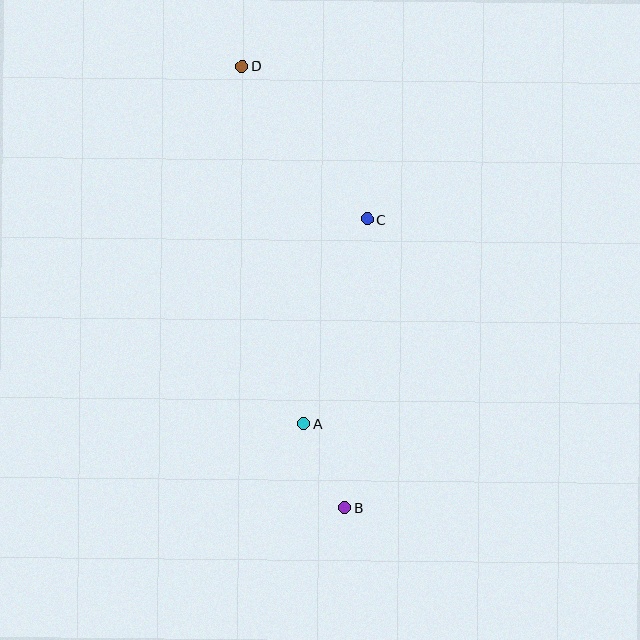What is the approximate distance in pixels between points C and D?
The distance between C and D is approximately 197 pixels.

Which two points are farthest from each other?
Points B and D are farthest from each other.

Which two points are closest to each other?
Points A and B are closest to each other.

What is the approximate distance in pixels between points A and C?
The distance between A and C is approximately 214 pixels.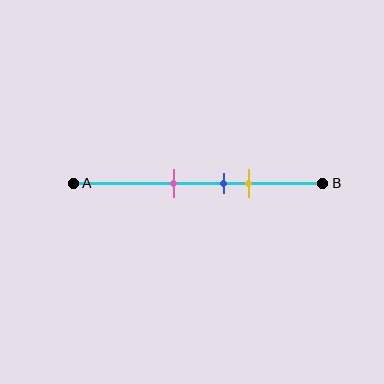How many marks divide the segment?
There are 3 marks dividing the segment.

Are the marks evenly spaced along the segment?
Yes, the marks are approximately evenly spaced.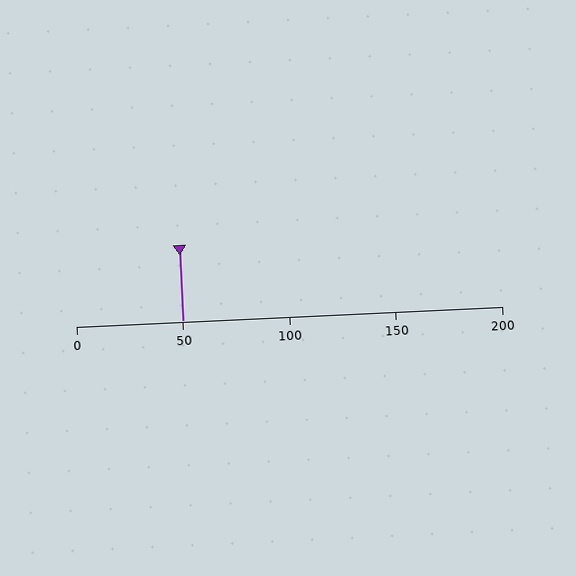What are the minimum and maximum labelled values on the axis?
The axis runs from 0 to 200.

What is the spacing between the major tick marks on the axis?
The major ticks are spaced 50 apart.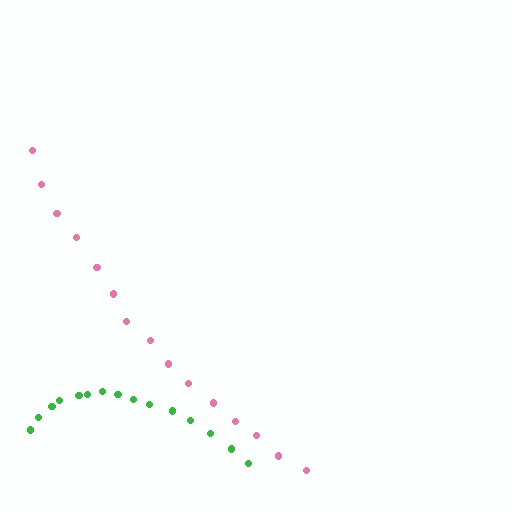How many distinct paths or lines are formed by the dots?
There are 2 distinct paths.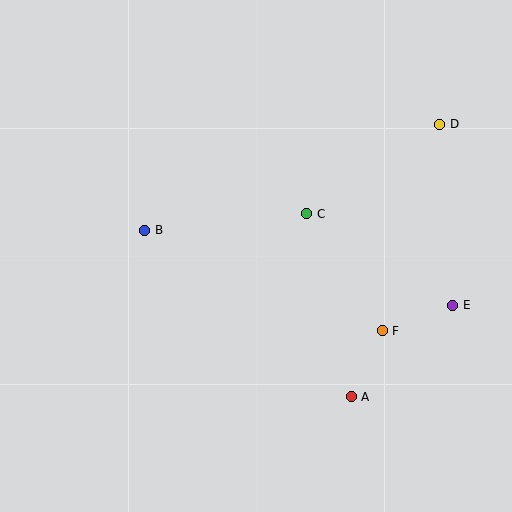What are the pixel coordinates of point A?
Point A is at (351, 397).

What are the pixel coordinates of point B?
Point B is at (145, 230).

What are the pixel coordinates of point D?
Point D is at (440, 124).